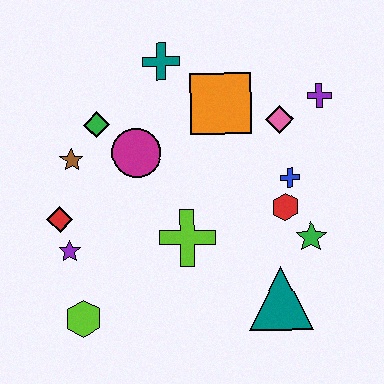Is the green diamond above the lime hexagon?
Yes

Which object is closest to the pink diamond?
The purple cross is closest to the pink diamond.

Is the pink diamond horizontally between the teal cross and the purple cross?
Yes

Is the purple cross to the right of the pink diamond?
Yes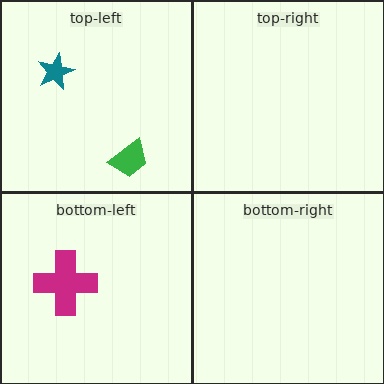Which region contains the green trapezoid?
The top-left region.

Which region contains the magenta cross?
The bottom-left region.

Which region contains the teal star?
The top-left region.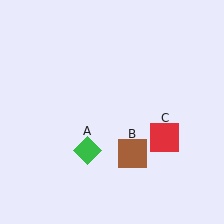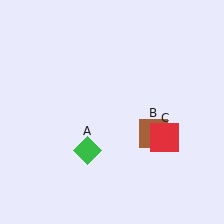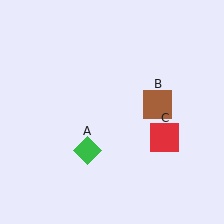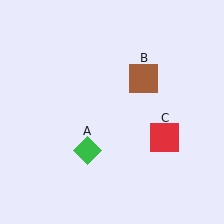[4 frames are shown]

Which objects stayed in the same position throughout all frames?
Green diamond (object A) and red square (object C) remained stationary.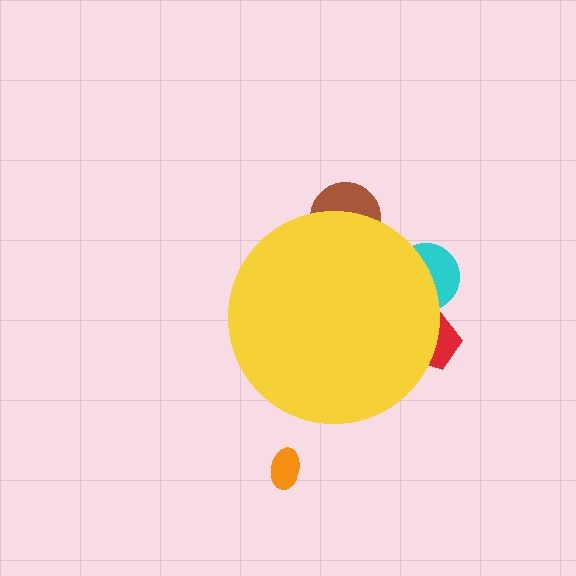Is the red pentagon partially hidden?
Yes, the red pentagon is partially hidden behind the yellow circle.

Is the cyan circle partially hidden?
Yes, the cyan circle is partially hidden behind the yellow circle.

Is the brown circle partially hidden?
Yes, the brown circle is partially hidden behind the yellow circle.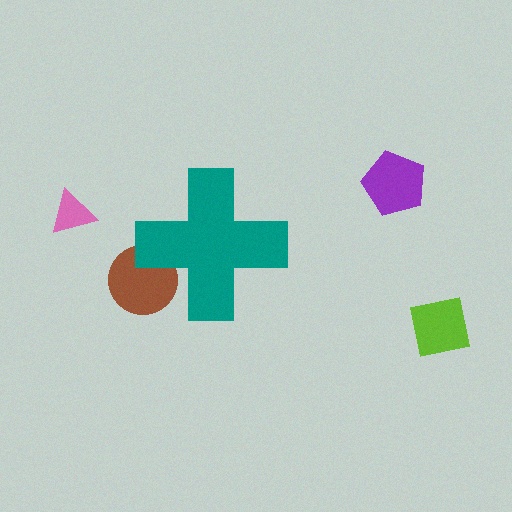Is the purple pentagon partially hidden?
No, the purple pentagon is fully visible.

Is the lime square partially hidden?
No, the lime square is fully visible.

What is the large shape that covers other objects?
A teal cross.